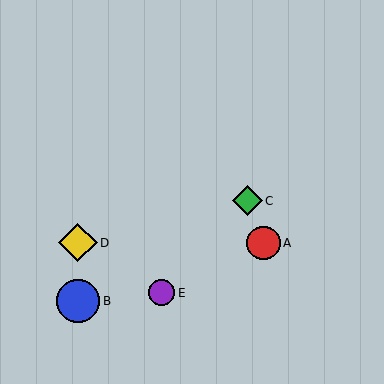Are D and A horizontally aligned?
Yes, both are at y≈243.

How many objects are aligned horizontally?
2 objects (A, D) are aligned horizontally.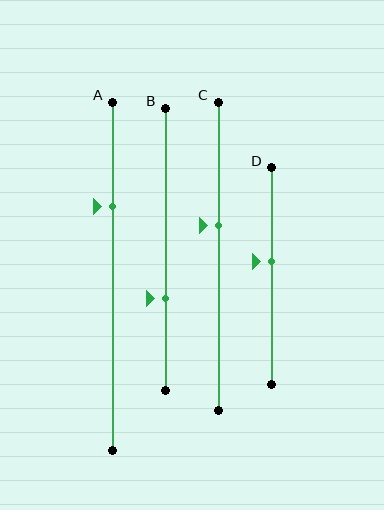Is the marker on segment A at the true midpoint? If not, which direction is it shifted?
No, the marker on segment A is shifted upward by about 20% of the segment length.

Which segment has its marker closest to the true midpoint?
Segment D has its marker closest to the true midpoint.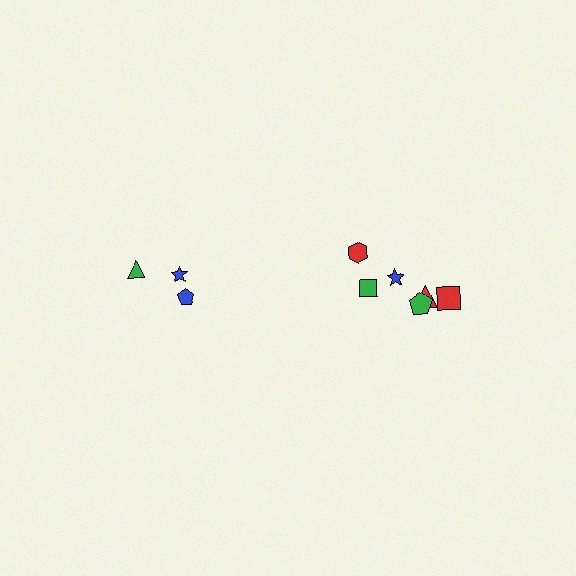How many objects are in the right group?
There are 6 objects.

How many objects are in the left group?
There are 3 objects.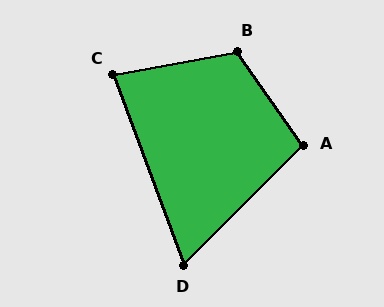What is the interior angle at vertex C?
Approximately 80 degrees (acute).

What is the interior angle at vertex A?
Approximately 100 degrees (obtuse).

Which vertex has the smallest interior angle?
D, at approximately 66 degrees.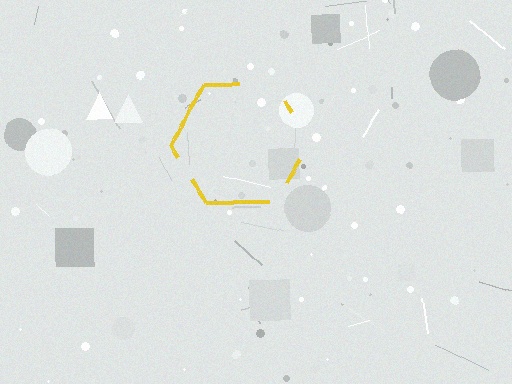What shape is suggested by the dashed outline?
The dashed outline suggests a hexagon.